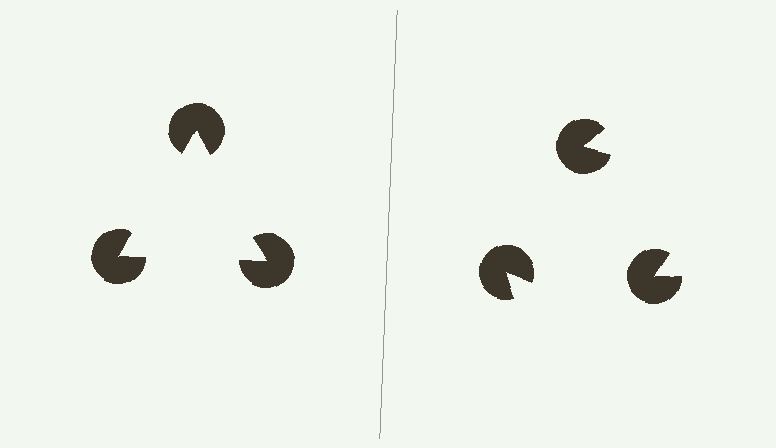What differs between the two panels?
The pac-man discs are positioned identically on both sides; only the wedge orientations differ. On the left they align to a triangle; on the right they are misaligned.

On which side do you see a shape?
An illusory triangle appears on the left side. On the right side the wedge cuts are rotated, so no coherent shape forms.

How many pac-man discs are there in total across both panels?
6 — 3 on each side.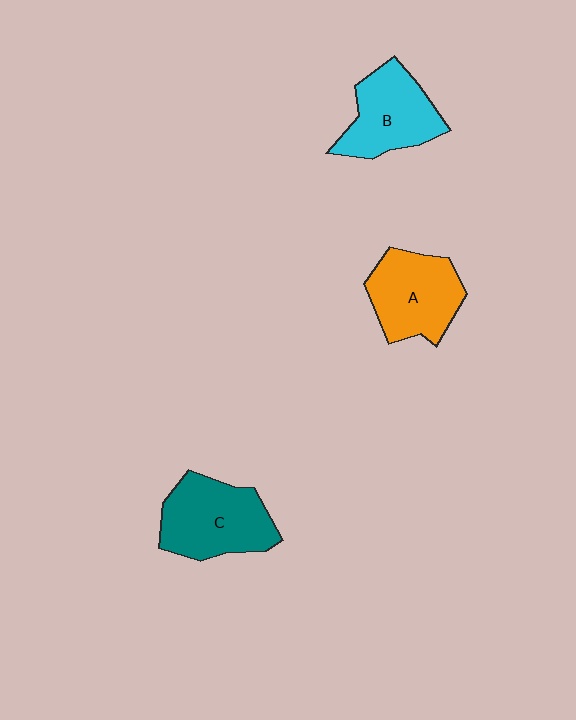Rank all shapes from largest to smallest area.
From largest to smallest: C (teal), A (orange), B (cyan).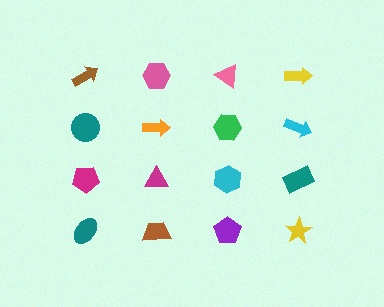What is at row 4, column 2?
A brown trapezoid.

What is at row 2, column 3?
A green hexagon.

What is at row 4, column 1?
A teal ellipse.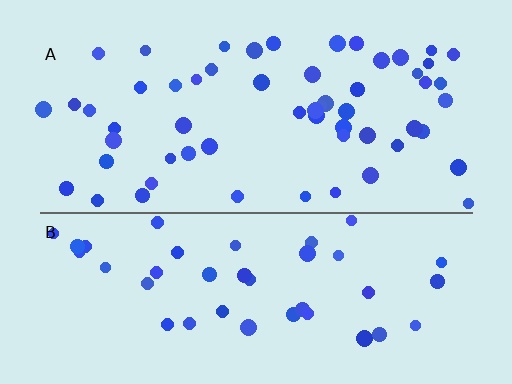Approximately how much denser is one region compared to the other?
Approximately 1.4× — region A over region B.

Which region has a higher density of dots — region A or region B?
A (the top).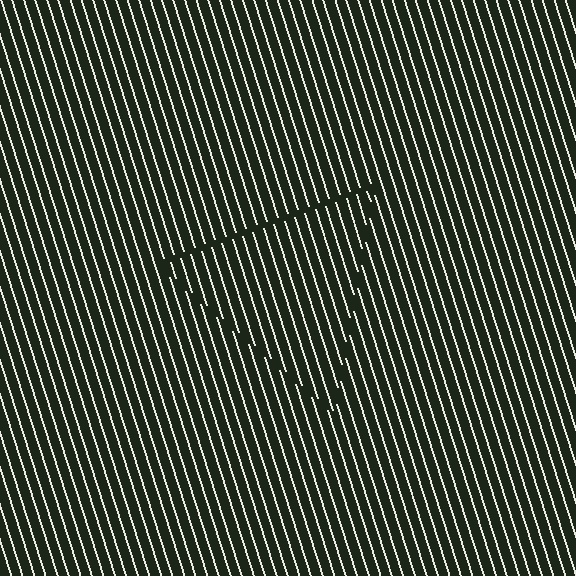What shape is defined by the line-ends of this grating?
An illusory triangle. The interior of the shape contains the same grating, shifted by half a period — the contour is defined by the phase discontinuity where line-ends from the inner and outer gratings abut.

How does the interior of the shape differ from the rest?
The interior of the shape contains the same grating, shifted by half a period — the contour is defined by the phase discontinuity where line-ends from the inner and outer gratings abut.